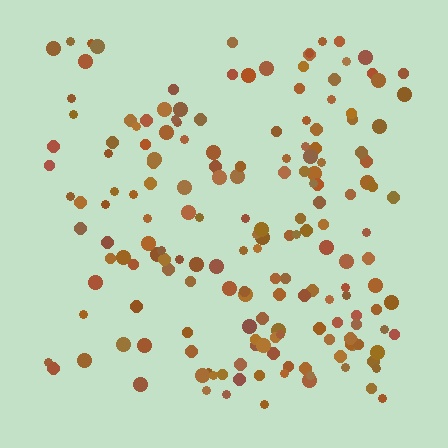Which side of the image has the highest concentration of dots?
The right.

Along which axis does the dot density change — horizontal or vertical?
Horizontal.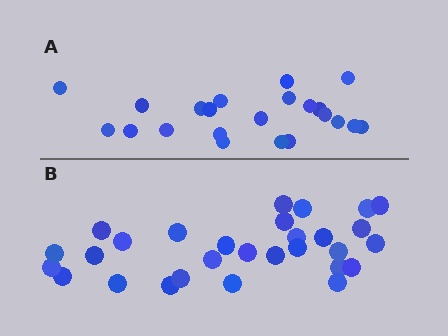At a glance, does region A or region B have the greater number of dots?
Region B (the bottom region) has more dots.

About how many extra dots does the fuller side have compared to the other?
Region B has roughly 8 or so more dots than region A.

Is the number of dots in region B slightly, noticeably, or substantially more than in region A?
Region B has noticeably more, but not dramatically so. The ratio is roughly 1.3 to 1.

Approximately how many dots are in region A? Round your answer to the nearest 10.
About 20 dots. (The exact count is 22, which rounds to 20.)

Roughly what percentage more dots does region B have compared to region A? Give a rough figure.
About 30% more.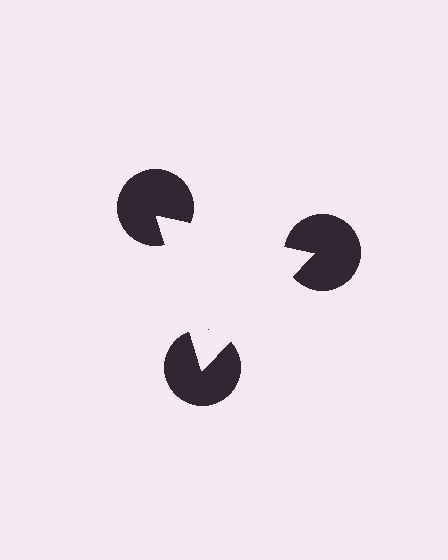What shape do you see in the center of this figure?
An illusory triangle — its edges are inferred from the aligned wedge cuts in the pac-man discs, not physically drawn.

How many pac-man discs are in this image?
There are 3 — one at each vertex of the illusory triangle.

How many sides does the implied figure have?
3 sides.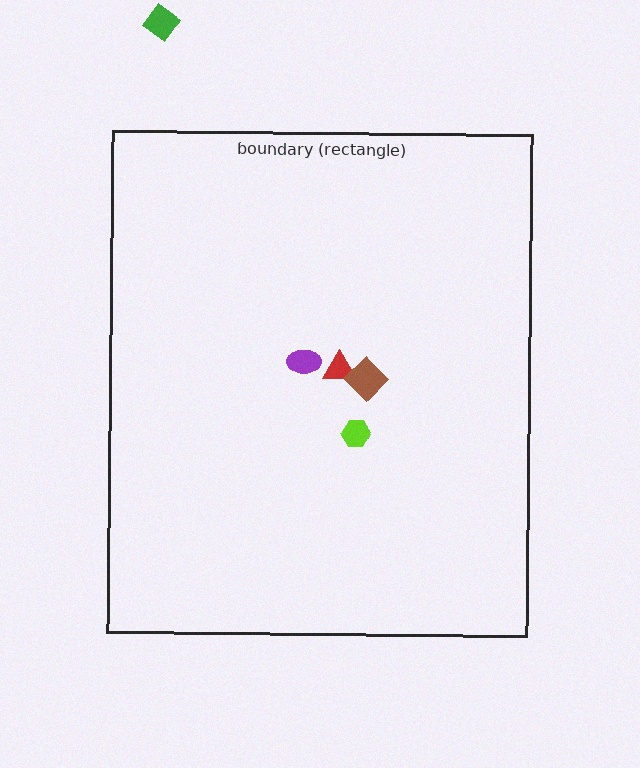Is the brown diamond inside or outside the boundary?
Inside.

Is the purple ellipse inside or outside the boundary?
Inside.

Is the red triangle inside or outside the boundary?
Inside.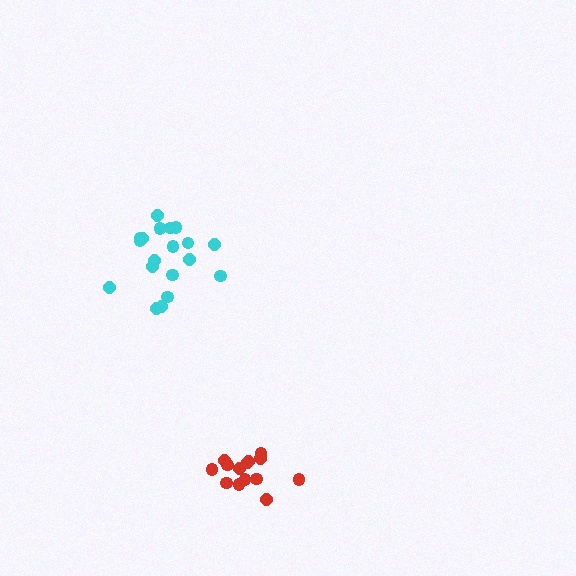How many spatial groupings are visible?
There are 2 spatial groupings.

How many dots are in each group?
Group 1: 19 dots, Group 2: 14 dots (33 total).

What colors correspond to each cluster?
The clusters are colored: cyan, red.